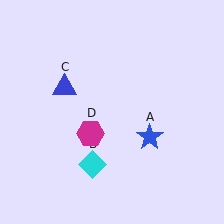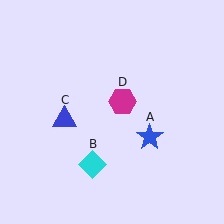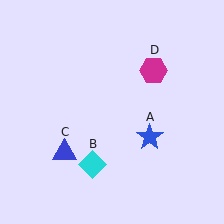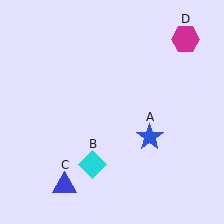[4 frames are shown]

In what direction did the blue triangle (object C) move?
The blue triangle (object C) moved down.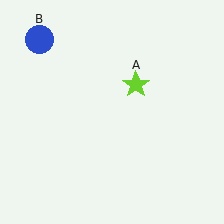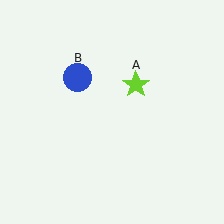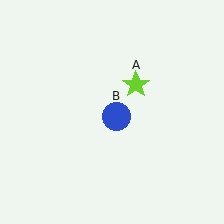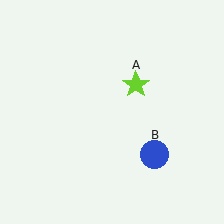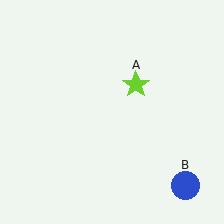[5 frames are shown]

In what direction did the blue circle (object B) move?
The blue circle (object B) moved down and to the right.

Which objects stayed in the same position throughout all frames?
Lime star (object A) remained stationary.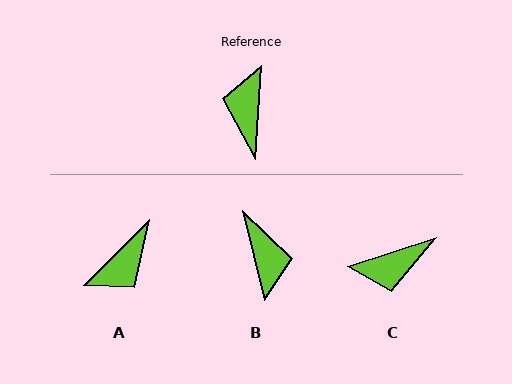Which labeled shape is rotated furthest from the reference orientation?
B, about 163 degrees away.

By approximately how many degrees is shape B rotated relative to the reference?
Approximately 163 degrees clockwise.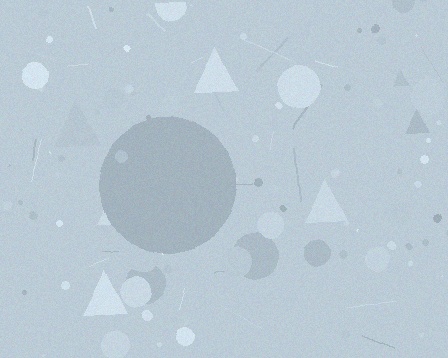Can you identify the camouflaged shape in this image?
The camouflaged shape is a circle.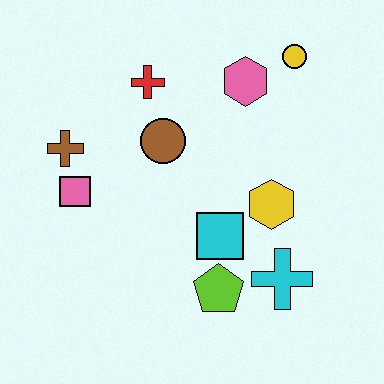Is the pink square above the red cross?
No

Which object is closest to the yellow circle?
The pink hexagon is closest to the yellow circle.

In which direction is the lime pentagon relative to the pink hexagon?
The lime pentagon is below the pink hexagon.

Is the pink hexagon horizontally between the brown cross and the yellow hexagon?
Yes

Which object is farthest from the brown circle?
The cyan cross is farthest from the brown circle.